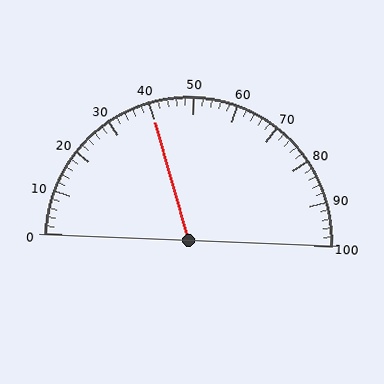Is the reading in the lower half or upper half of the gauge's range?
The reading is in the lower half of the range (0 to 100).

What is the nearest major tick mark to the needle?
The nearest major tick mark is 40.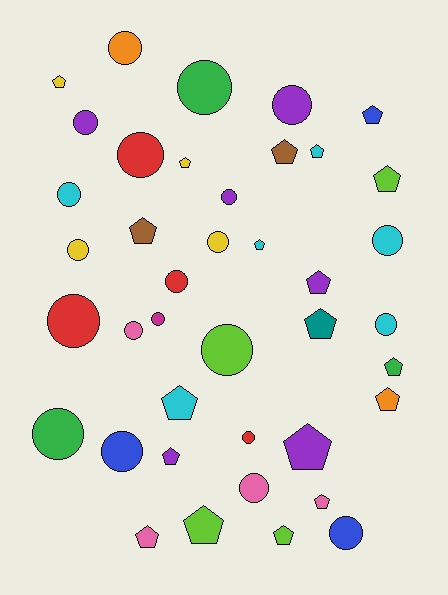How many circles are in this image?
There are 21 circles.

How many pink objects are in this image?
There are 4 pink objects.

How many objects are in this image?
There are 40 objects.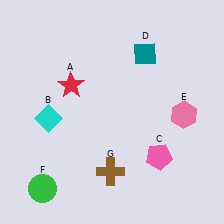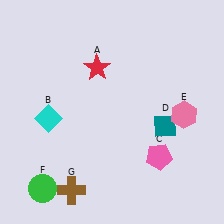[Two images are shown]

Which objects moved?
The objects that moved are: the red star (A), the teal diamond (D), the brown cross (G).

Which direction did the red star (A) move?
The red star (A) moved right.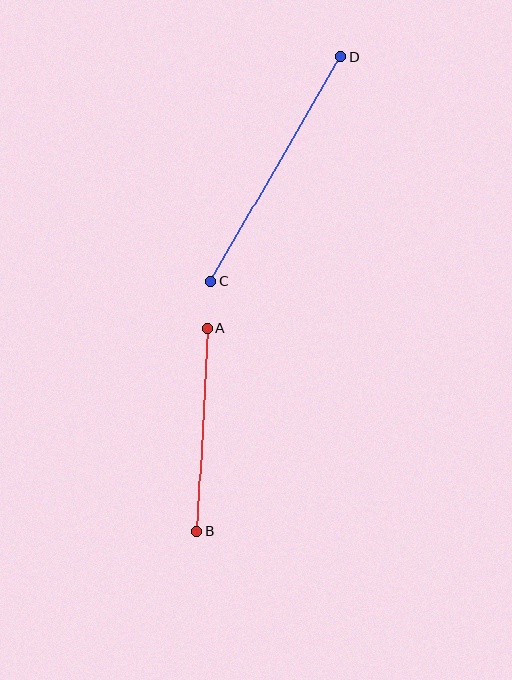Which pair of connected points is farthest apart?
Points C and D are farthest apart.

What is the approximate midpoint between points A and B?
The midpoint is at approximately (202, 430) pixels.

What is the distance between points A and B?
The distance is approximately 203 pixels.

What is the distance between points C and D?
The distance is approximately 259 pixels.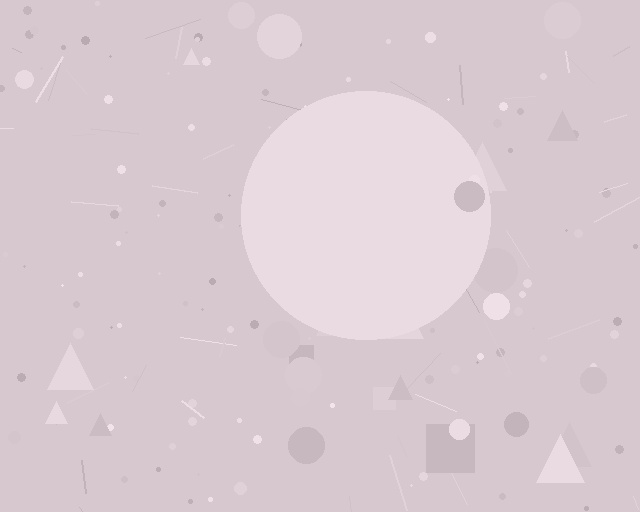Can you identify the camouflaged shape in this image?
The camouflaged shape is a circle.